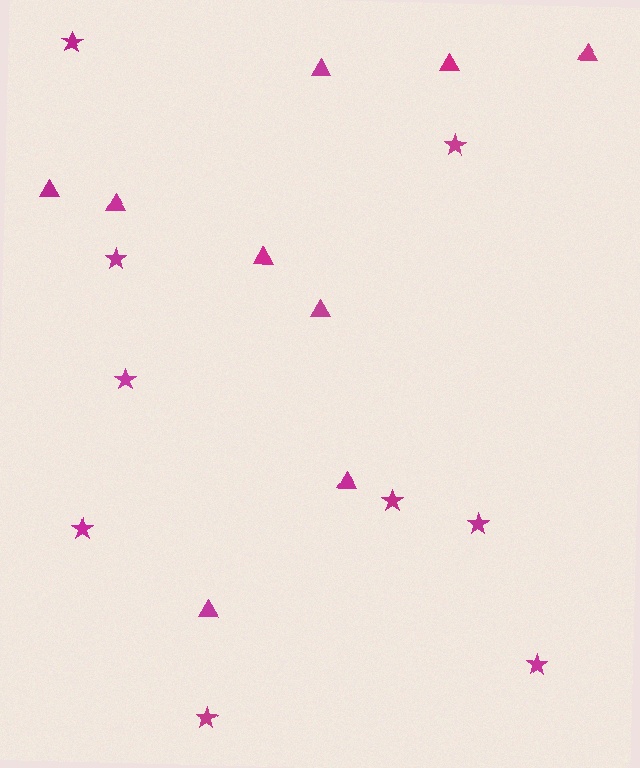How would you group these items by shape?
There are 2 groups: one group of stars (9) and one group of triangles (9).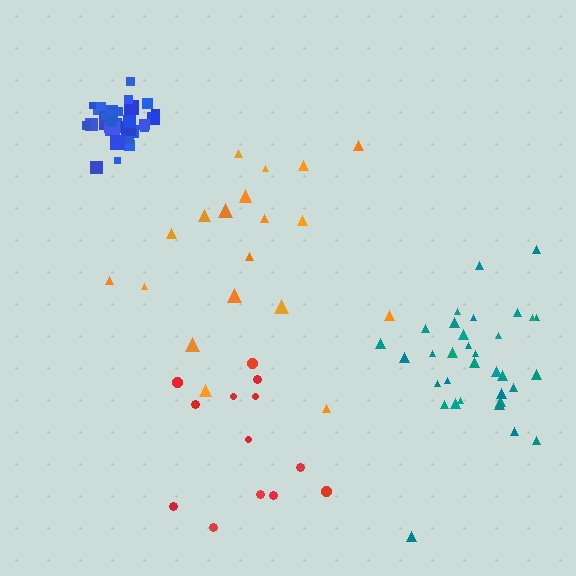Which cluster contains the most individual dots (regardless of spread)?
Teal (33).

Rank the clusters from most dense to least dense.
blue, teal, orange, red.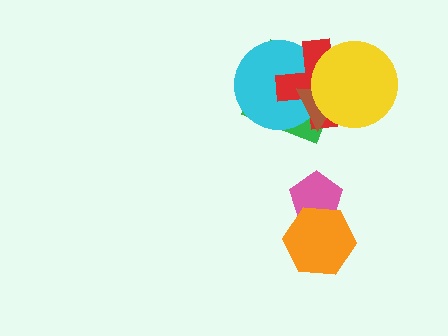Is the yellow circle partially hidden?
No, no other shape covers it.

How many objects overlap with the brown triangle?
4 objects overlap with the brown triangle.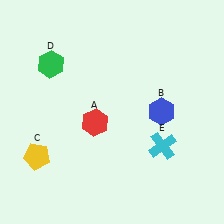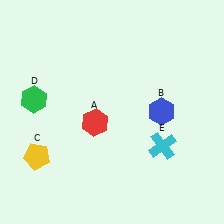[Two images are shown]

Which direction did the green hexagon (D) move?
The green hexagon (D) moved down.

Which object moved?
The green hexagon (D) moved down.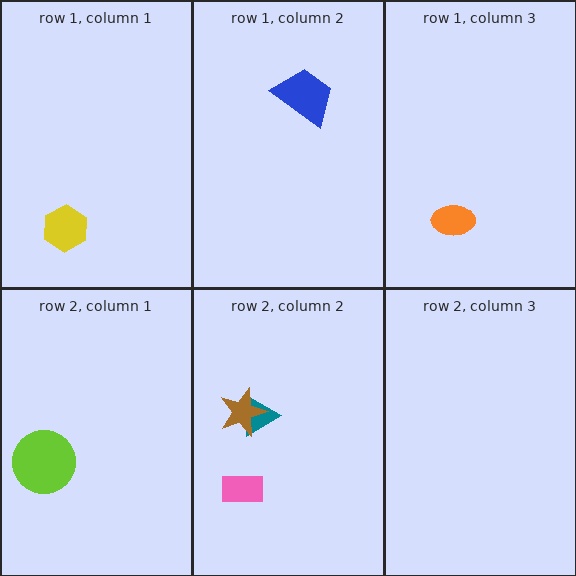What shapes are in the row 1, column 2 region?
The blue trapezoid.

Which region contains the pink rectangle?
The row 2, column 2 region.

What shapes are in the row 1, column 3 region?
The orange ellipse.